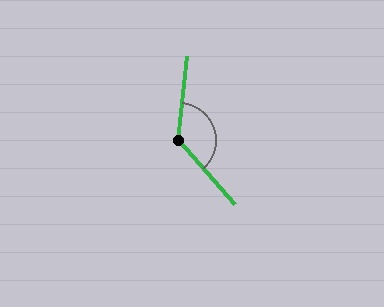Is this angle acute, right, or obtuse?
It is obtuse.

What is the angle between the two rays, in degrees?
Approximately 133 degrees.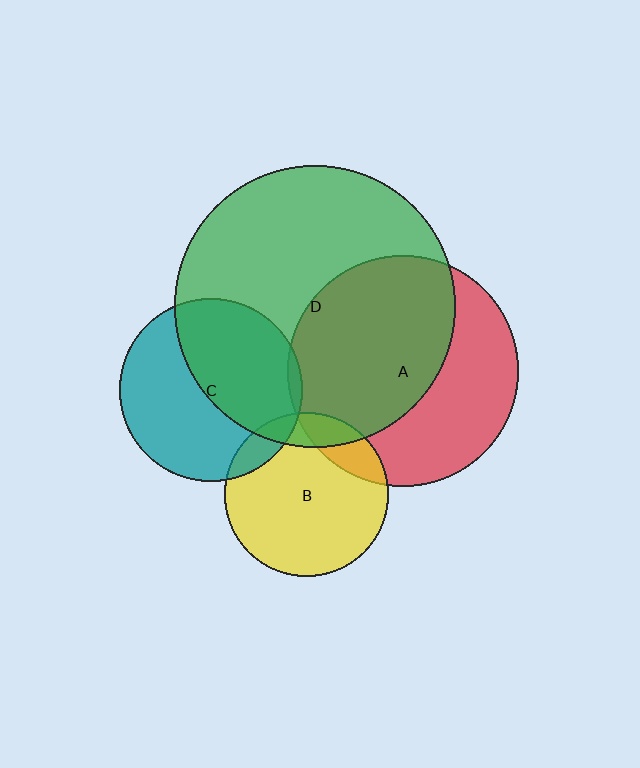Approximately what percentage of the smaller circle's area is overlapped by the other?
Approximately 5%.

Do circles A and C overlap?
Yes.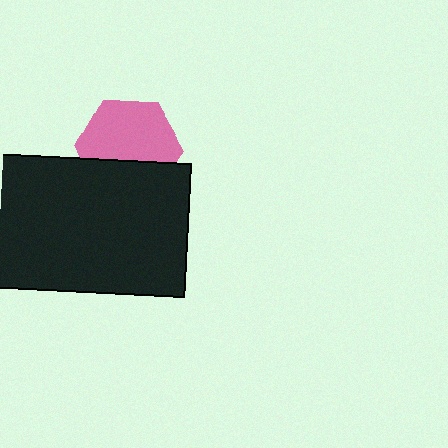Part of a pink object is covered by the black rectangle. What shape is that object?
It is a hexagon.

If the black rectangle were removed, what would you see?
You would see the complete pink hexagon.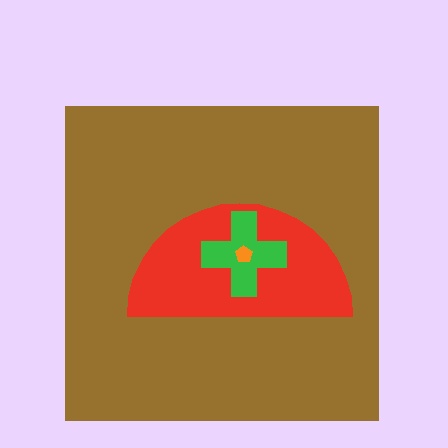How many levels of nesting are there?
4.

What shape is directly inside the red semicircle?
The green cross.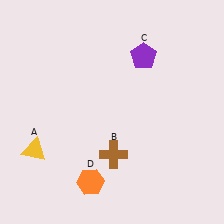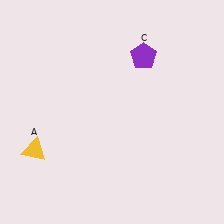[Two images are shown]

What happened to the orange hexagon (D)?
The orange hexagon (D) was removed in Image 2. It was in the bottom-left area of Image 1.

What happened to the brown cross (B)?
The brown cross (B) was removed in Image 2. It was in the bottom-right area of Image 1.